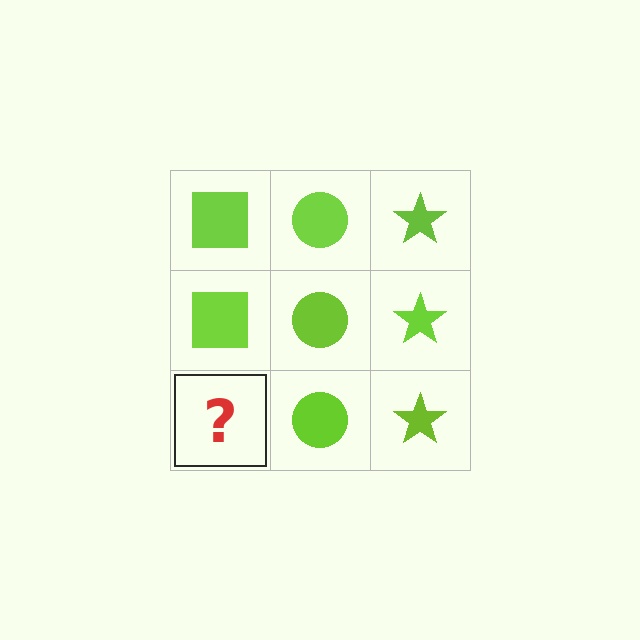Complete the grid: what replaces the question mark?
The question mark should be replaced with a lime square.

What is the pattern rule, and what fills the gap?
The rule is that each column has a consistent shape. The gap should be filled with a lime square.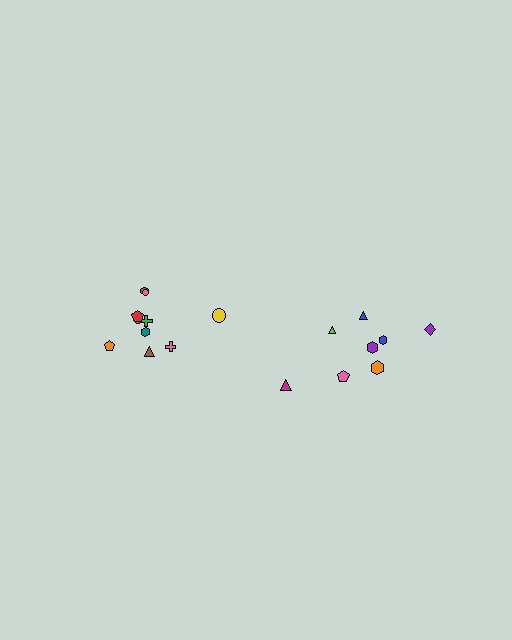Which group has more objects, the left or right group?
The left group.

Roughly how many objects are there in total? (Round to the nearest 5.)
Roughly 20 objects in total.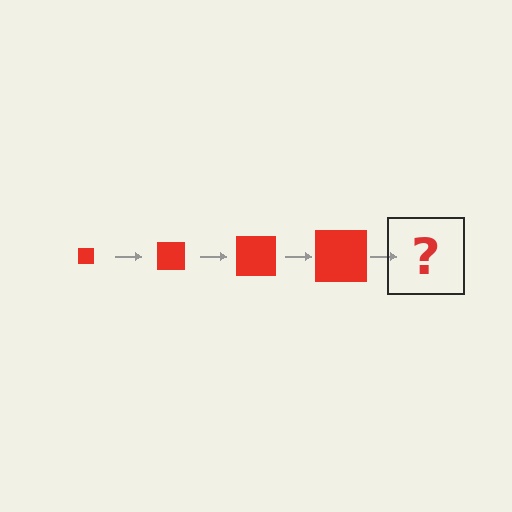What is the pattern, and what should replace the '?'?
The pattern is that the square gets progressively larger each step. The '?' should be a red square, larger than the previous one.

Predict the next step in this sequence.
The next step is a red square, larger than the previous one.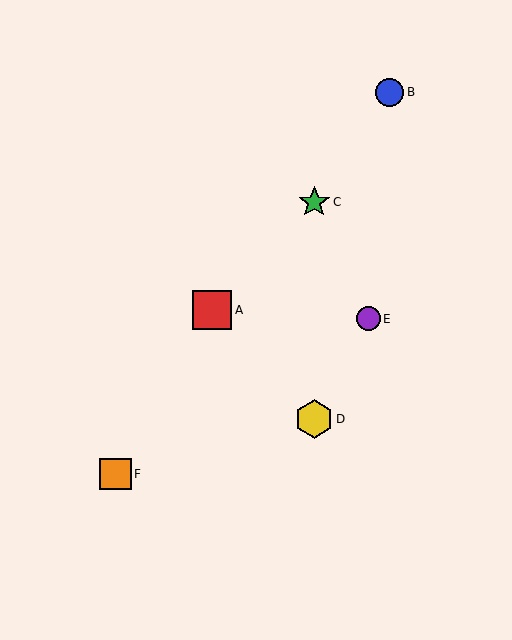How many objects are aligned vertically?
2 objects (C, D) are aligned vertically.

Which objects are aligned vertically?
Objects C, D are aligned vertically.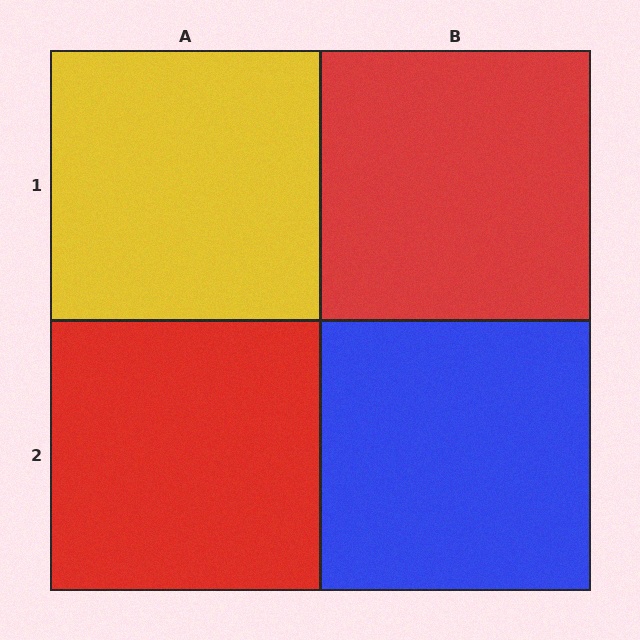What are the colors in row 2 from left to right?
Red, blue.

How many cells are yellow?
1 cell is yellow.